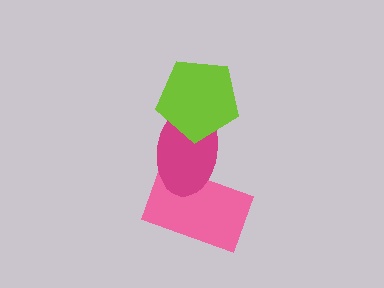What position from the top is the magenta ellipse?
The magenta ellipse is 2nd from the top.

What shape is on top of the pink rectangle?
The magenta ellipse is on top of the pink rectangle.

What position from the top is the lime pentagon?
The lime pentagon is 1st from the top.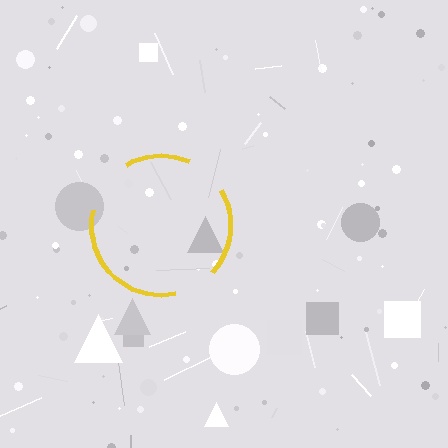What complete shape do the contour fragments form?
The contour fragments form a circle.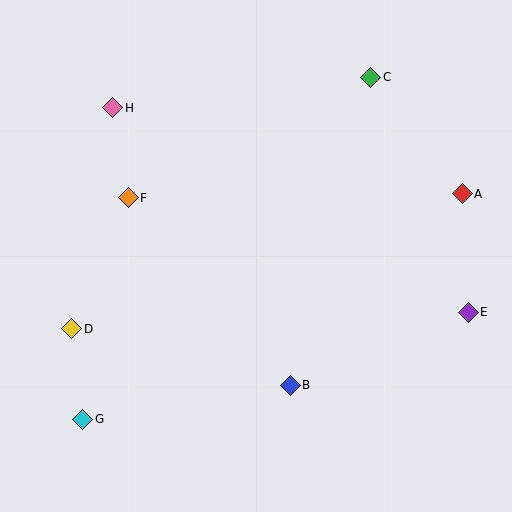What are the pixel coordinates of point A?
Point A is at (462, 194).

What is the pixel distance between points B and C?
The distance between B and C is 318 pixels.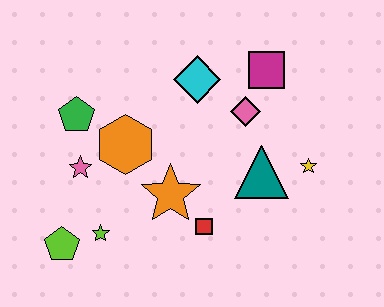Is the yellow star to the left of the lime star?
No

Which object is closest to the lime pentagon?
The lime star is closest to the lime pentagon.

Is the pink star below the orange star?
No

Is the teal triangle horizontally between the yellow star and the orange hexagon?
Yes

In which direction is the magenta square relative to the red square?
The magenta square is above the red square.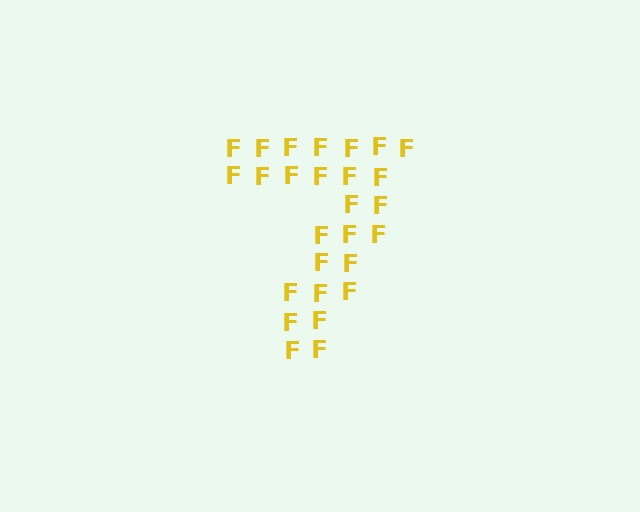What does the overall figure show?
The overall figure shows the digit 7.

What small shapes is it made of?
It is made of small letter F's.